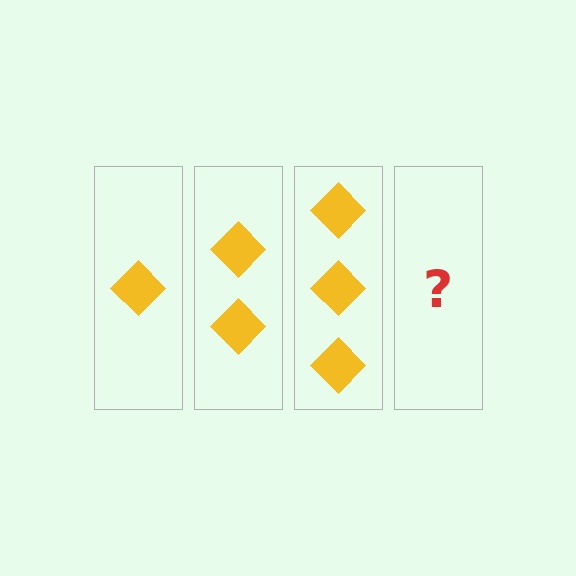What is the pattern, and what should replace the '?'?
The pattern is that each step adds one more diamond. The '?' should be 4 diamonds.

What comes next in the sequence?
The next element should be 4 diamonds.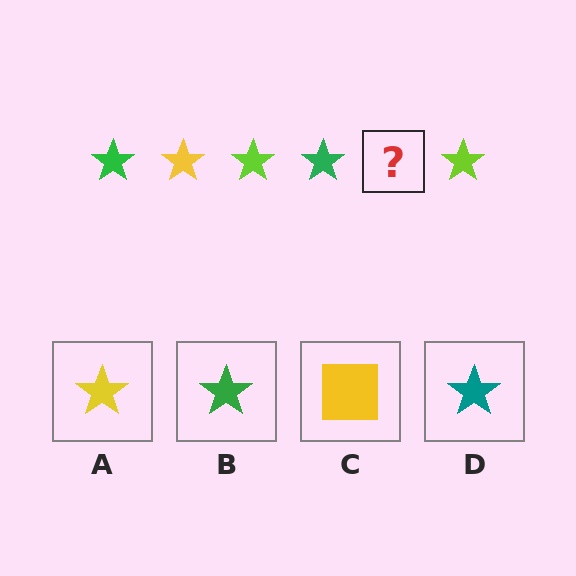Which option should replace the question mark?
Option A.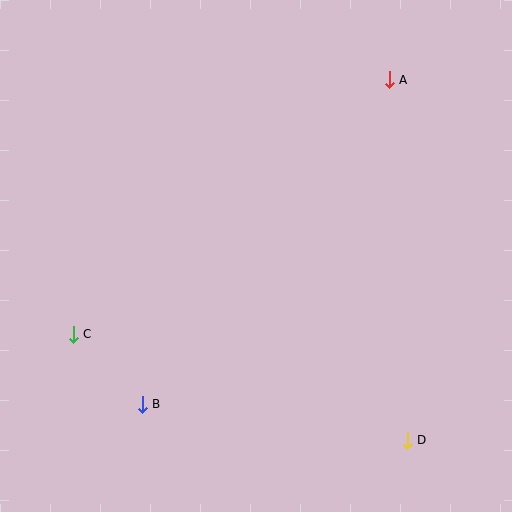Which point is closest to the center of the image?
Point B at (142, 404) is closest to the center.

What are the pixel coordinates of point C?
Point C is at (73, 334).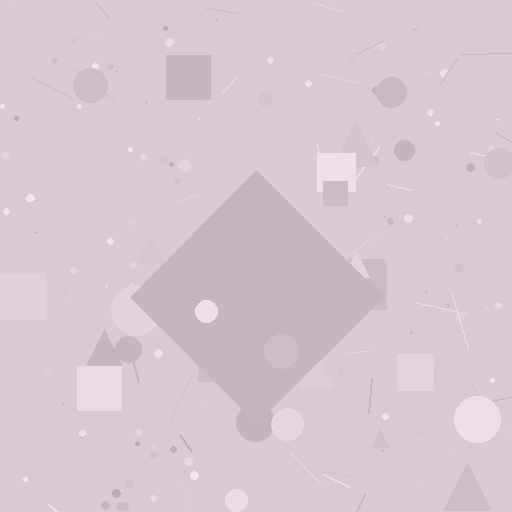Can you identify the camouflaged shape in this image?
The camouflaged shape is a diamond.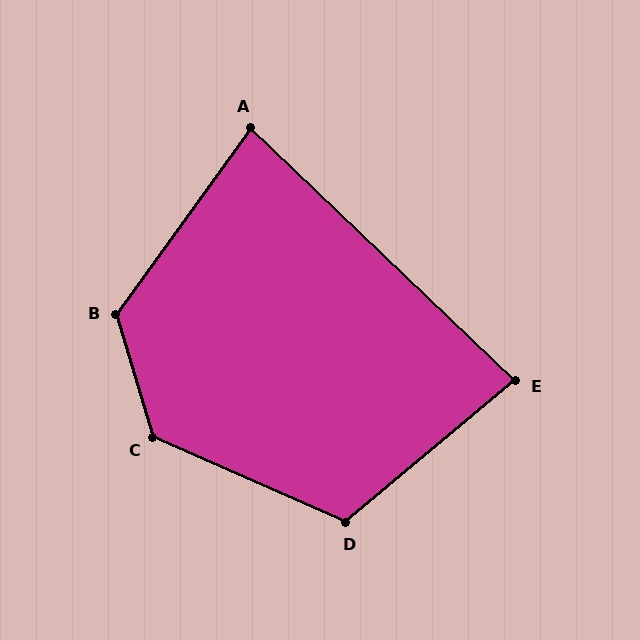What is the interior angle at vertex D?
Approximately 116 degrees (obtuse).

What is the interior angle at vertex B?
Approximately 127 degrees (obtuse).